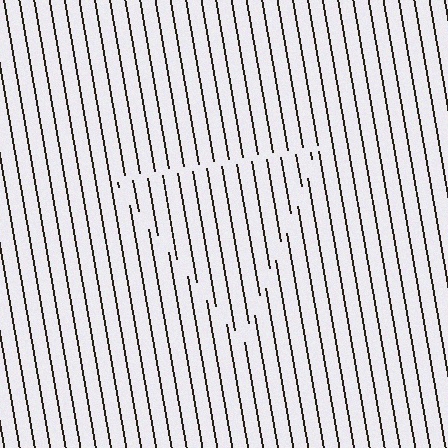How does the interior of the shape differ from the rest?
The interior of the shape contains the same grating, shifted by half a period — the contour is defined by the phase discontinuity where line-ends from the inner and outer gratings abut.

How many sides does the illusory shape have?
3 sides — the line-ends trace a triangle.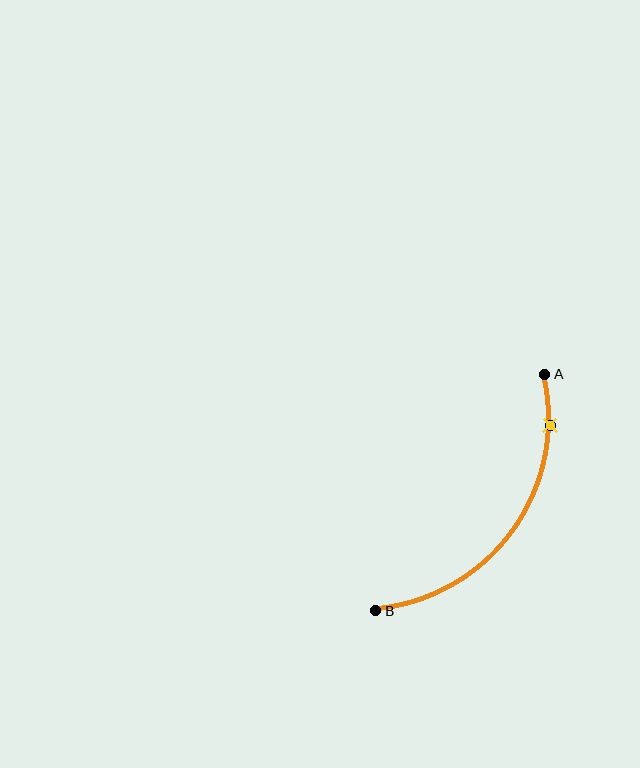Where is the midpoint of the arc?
The arc midpoint is the point on the curve farthest from the straight line joining A and B. It sits below and to the right of that line.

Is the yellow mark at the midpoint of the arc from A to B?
No. The yellow mark lies on the arc but is closer to endpoint A. The arc midpoint would be at the point on the curve equidistant along the arc from both A and B.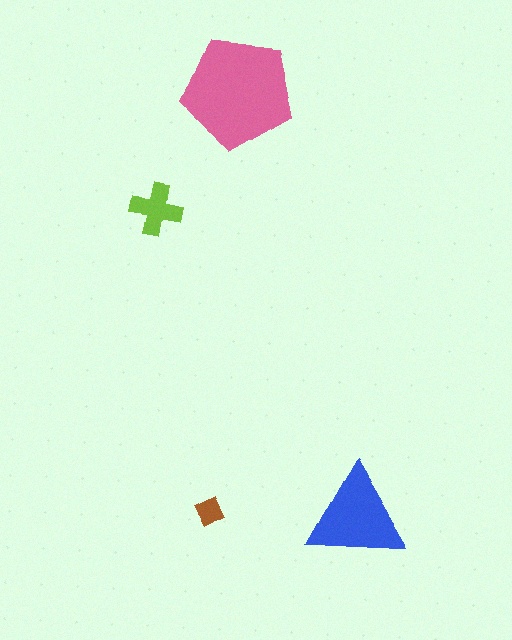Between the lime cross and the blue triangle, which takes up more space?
The blue triangle.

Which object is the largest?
The pink pentagon.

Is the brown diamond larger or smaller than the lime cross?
Smaller.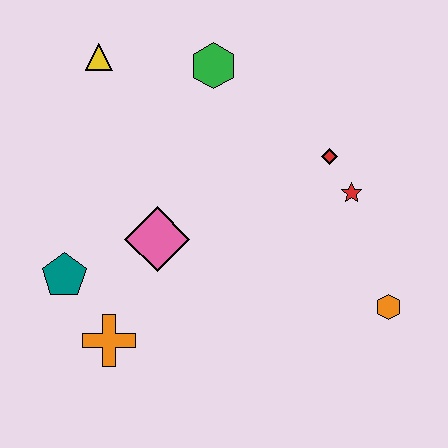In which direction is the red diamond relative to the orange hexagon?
The red diamond is above the orange hexagon.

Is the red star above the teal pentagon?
Yes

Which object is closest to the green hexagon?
The yellow triangle is closest to the green hexagon.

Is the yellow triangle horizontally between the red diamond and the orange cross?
No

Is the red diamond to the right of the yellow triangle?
Yes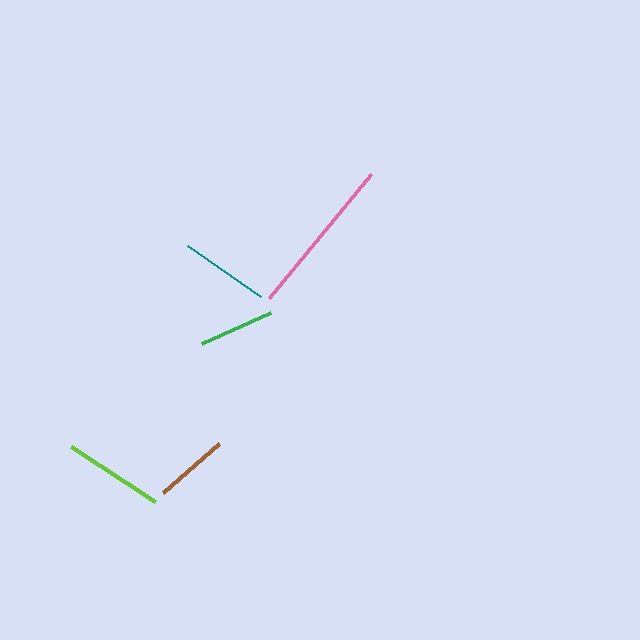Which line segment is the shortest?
The brown line is the shortest at approximately 74 pixels.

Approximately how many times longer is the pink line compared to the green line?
The pink line is approximately 2.1 times the length of the green line.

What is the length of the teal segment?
The teal segment is approximately 89 pixels long.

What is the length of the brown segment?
The brown segment is approximately 74 pixels long.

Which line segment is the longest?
The pink line is the longest at approximately 161 pixels.